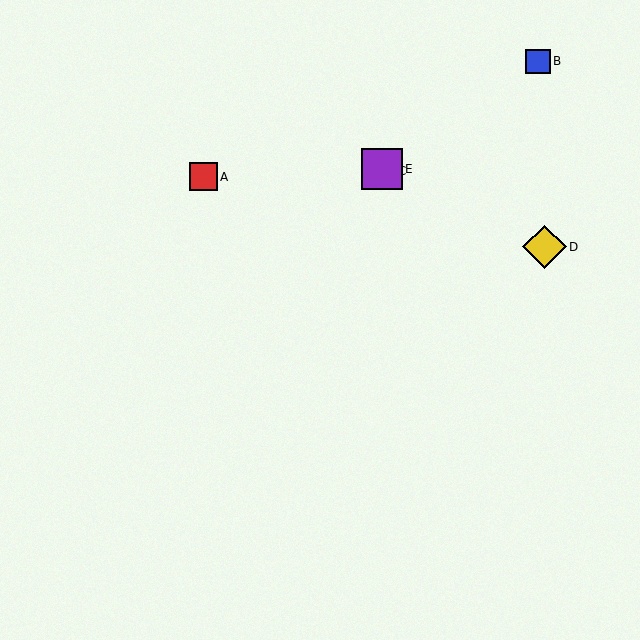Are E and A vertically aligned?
No, E is at x≈382 and A is at x≈203.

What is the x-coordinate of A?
Object A is at x≈203.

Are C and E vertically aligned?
Yes, both are at x≈382.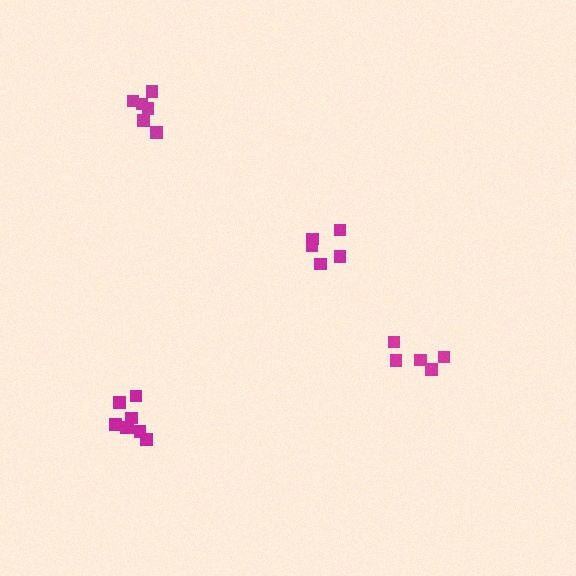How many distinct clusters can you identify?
There are 4 distinct clusters.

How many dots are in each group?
Group 1: 6 dots, Group 2: 8 dots, Group 3: 5 dots, Group 4: 5 dots (24 total).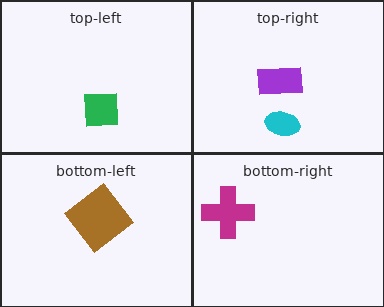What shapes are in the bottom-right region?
The magenta cross.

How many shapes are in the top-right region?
2.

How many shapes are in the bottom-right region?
1.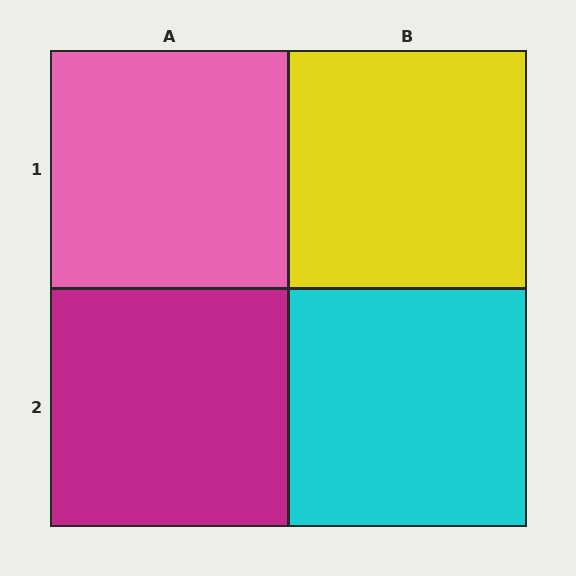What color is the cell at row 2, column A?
Magenta.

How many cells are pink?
1 cell is pink.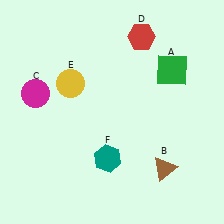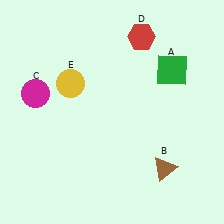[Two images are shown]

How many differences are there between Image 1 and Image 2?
There is 1 difference between the two images.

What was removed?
The teal hexagon (F) was removed in Image 2.